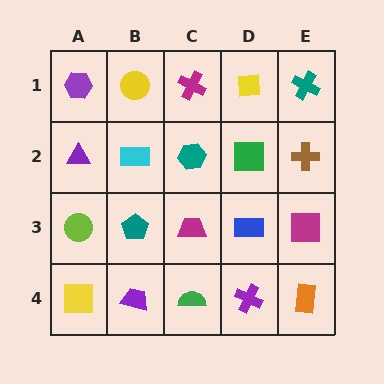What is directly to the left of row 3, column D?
A magenta trapezoid.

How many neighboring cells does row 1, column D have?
3.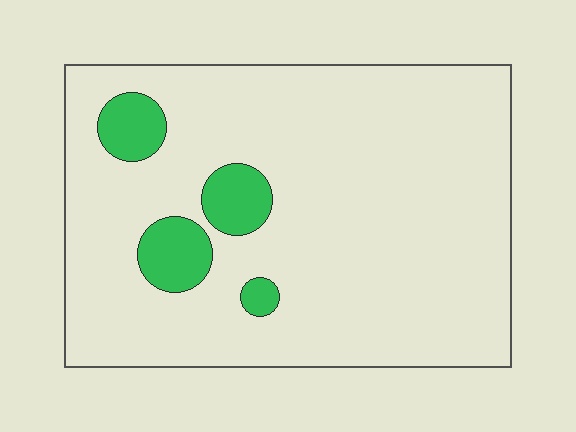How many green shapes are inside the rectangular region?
4.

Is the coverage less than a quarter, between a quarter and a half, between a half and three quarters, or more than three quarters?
Less than a quarter.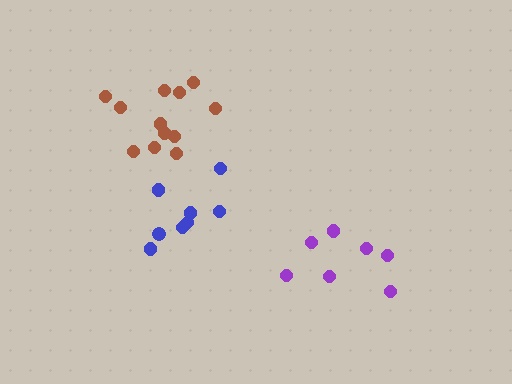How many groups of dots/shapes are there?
There are 3 groups.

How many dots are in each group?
Group 1: 7 dots, Group 2: 8 dots, Group 3: 12 dots (27 total).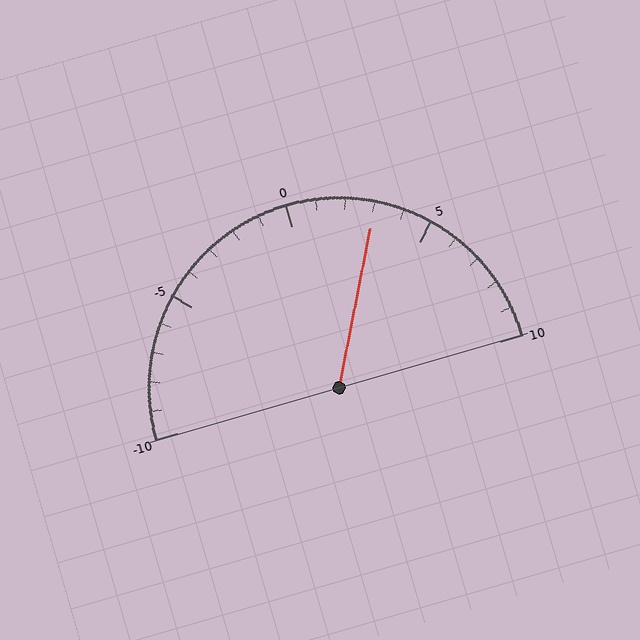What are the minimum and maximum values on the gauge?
The gauge ranges from -10 to 10.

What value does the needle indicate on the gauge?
The needle indicates approximately 3.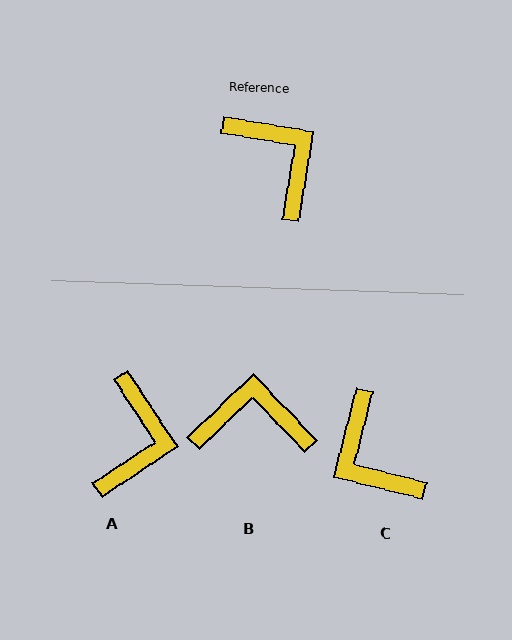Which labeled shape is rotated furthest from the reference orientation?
C, about 176 degrees away.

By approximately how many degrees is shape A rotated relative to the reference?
Approximately 47 degrees clockwise.